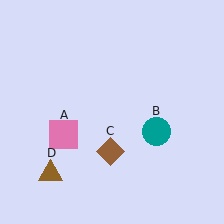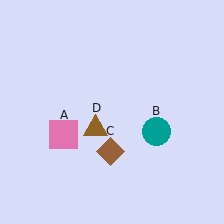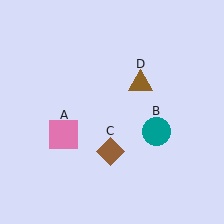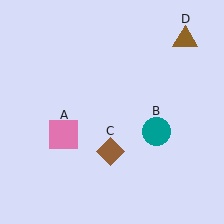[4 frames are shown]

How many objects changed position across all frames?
1 object changed position: brown triangle (object D).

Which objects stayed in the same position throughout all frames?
Pink square (object A) and teal circle (object B) and brown diamond (object C) remained stationary.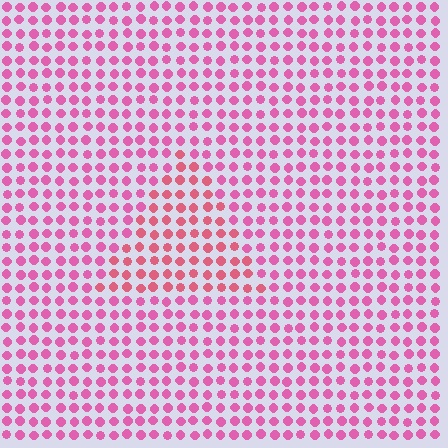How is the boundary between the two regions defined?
The boundary is defined purely by a slight shift in hue (about 23 degrees). Spacing, size, and orientation are identical on both sides.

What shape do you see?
I see a triangle.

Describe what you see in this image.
The image is filled with small pink elements in a uniform arrangement. A triangle-shaped region is visible where the elements are tinted to a slightly different hue, forming a subtle color boundary.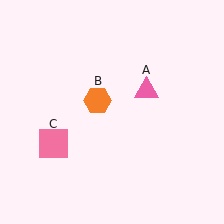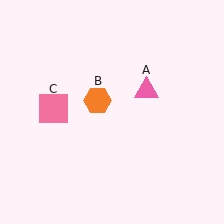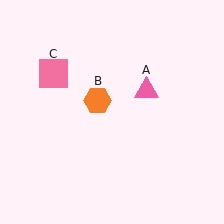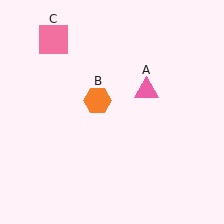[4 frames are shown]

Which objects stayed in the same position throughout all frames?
Pink triangle (object A) and orange hexagon (object B) remained stationary.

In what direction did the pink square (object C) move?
The pink square (object C) moved up.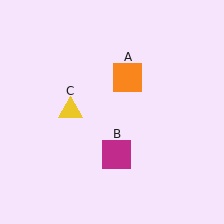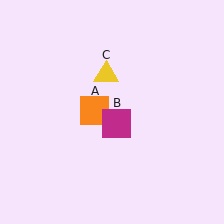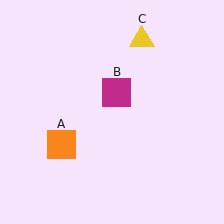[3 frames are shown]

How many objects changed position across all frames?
3 objects changed position: orange square (object A), magenta square (object B), yellow triangle (object C).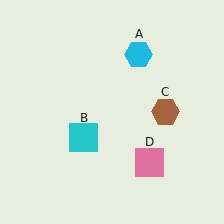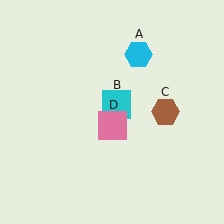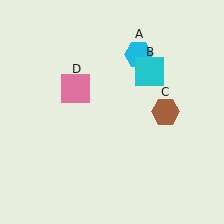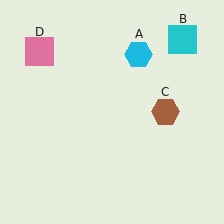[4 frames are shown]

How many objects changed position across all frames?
2 objects changed position: cyan square (object B), pink square (object D).